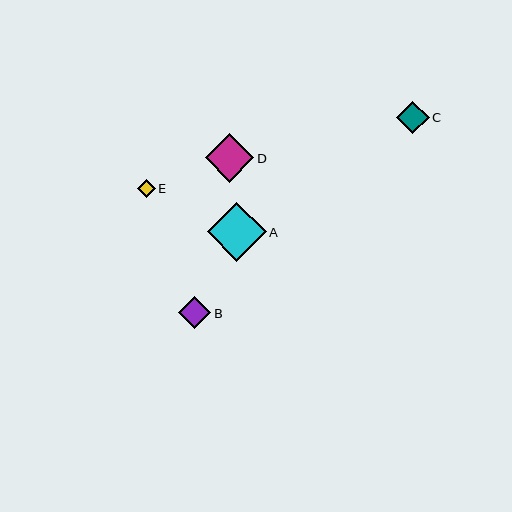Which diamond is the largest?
Diamond A is the largest with a size of approximately 59 pixels.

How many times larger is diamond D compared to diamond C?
Diamond D is approximately 1.5 times the size of diamond C.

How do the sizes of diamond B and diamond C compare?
Diamond B and diamond C are approximately the same size.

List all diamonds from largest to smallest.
From largest to smallest: A, D, B, C, E.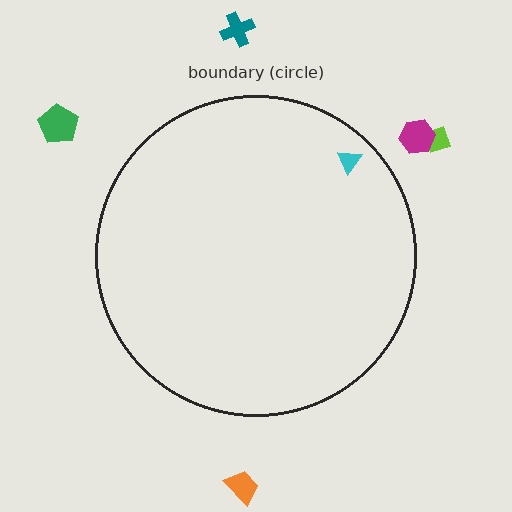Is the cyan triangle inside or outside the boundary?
Inside.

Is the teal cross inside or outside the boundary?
Outside.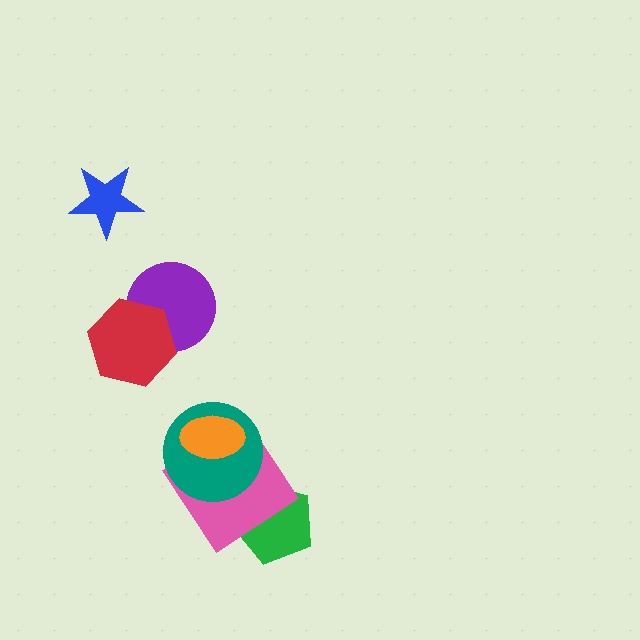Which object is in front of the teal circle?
The orange ellipse is in front of the teal circle.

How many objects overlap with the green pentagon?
1 object overlaps with the green pentagon.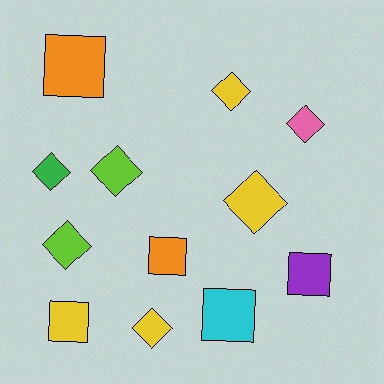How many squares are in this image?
There are 5 squares.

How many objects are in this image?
There are 12 objects.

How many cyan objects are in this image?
There is 1 cyan object.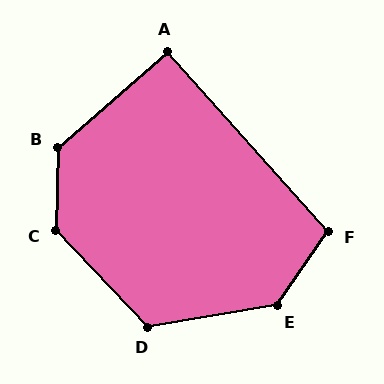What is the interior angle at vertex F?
Approximately 104 degrees (obtuse).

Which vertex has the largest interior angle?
C, at approximately 135 degrees.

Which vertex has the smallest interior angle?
A, at approximately 91 degrees.